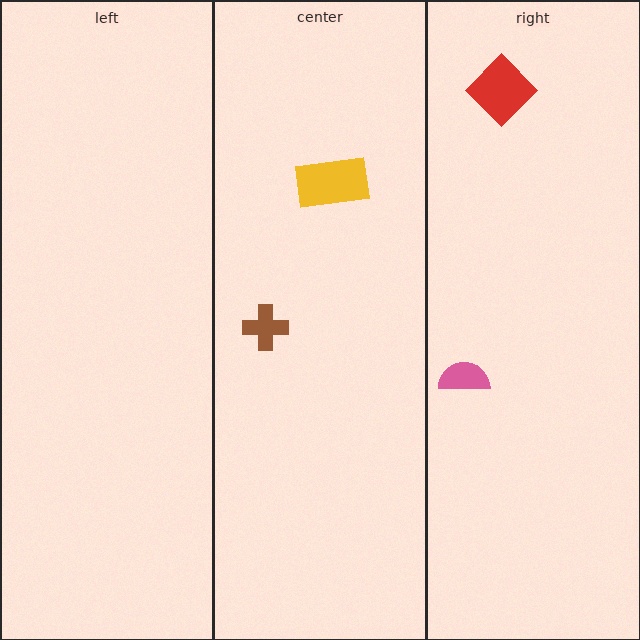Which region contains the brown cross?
The center region.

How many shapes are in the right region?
2.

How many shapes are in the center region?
2.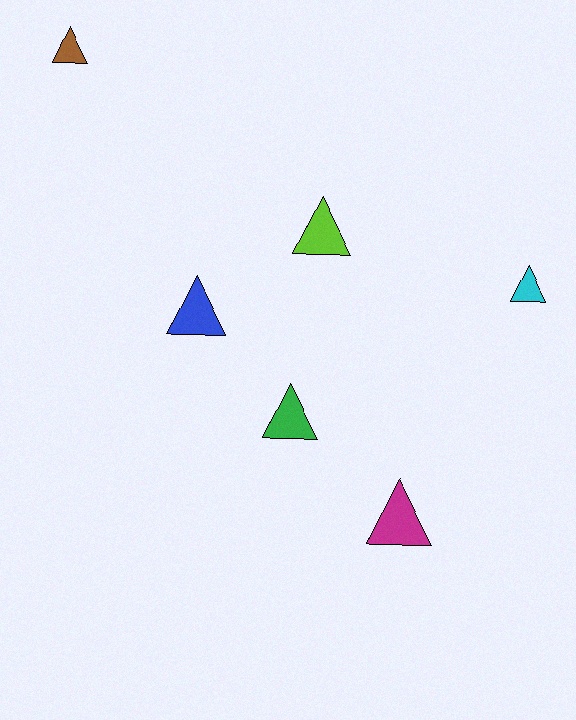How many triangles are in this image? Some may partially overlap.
There are 6 triangles.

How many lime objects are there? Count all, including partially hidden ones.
There is 1 lime object.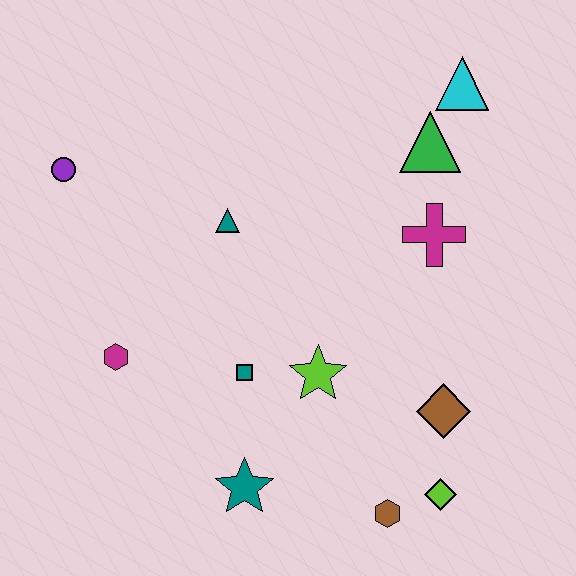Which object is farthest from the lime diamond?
The purple circle is farthest from the lime diamond.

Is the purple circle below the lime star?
No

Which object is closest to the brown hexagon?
The lime diamond is closest to the brown hexagon.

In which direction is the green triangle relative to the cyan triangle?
The green triangle is below the cyan triangle.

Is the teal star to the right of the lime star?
No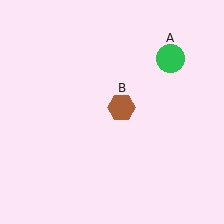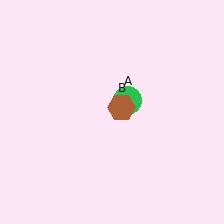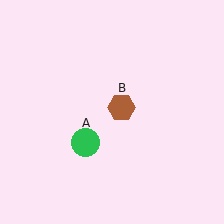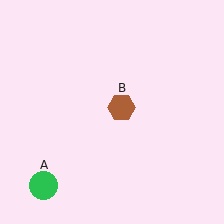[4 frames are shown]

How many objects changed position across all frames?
1 object changed position: green circle (object A).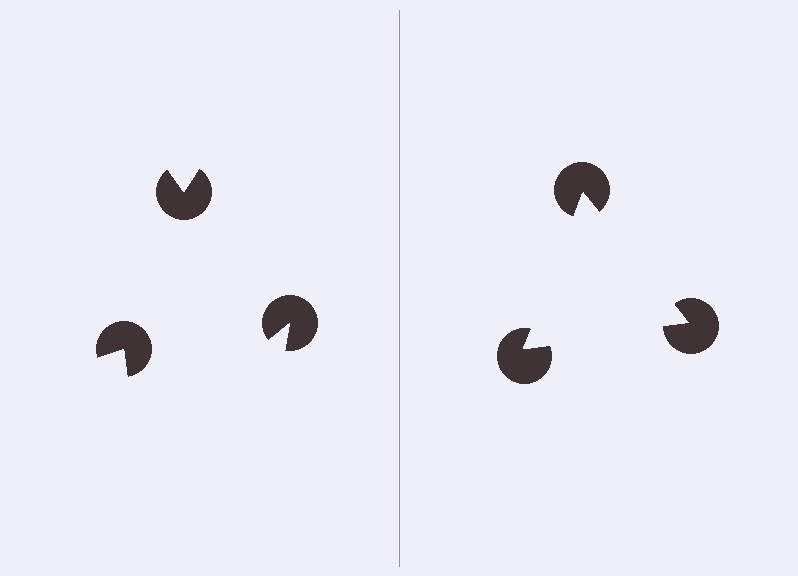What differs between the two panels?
The pac-man discs are positioned identically on both sides; only the wedge orientations differ. On the right they align to a triangle; on the left they are misaligned.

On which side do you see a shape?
An illusory triangle appears on the right side. On the left side the wedge cuts are rotated, so no coherent shape forms.